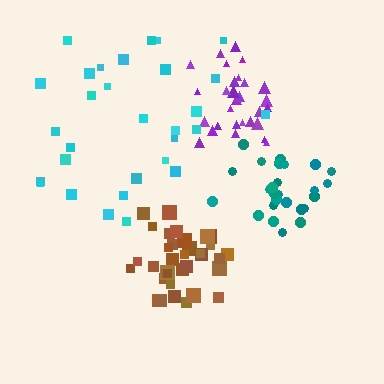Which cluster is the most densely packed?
Brown.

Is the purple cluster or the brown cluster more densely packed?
Brown.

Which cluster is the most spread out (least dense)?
Cyan.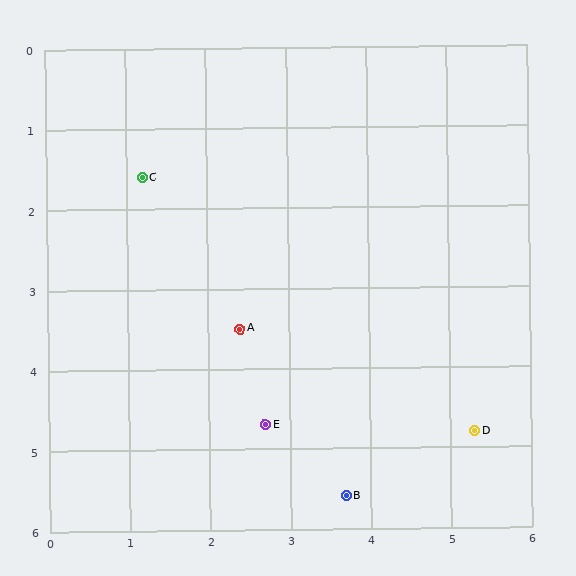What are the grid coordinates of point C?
Point C is at approximately (1.2, 1.6).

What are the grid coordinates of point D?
Point D is at approximately (5.3, 4.8).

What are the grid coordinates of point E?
Point E is at approximately (2.7, 4.7).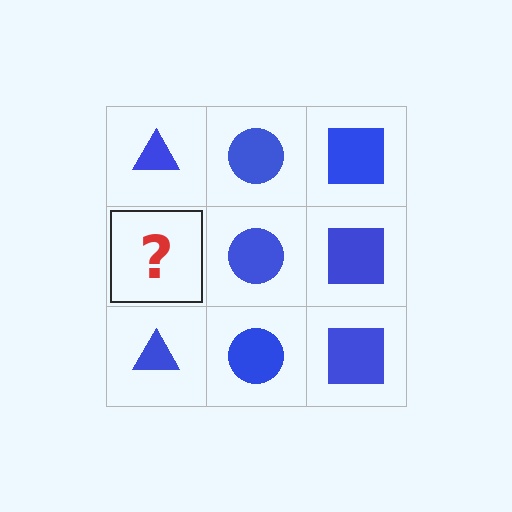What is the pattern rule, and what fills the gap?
The rule is that each column has a consistent shape. The gap should be filled with a blue triangle.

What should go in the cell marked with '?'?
The missing cell should contain a blue triangle.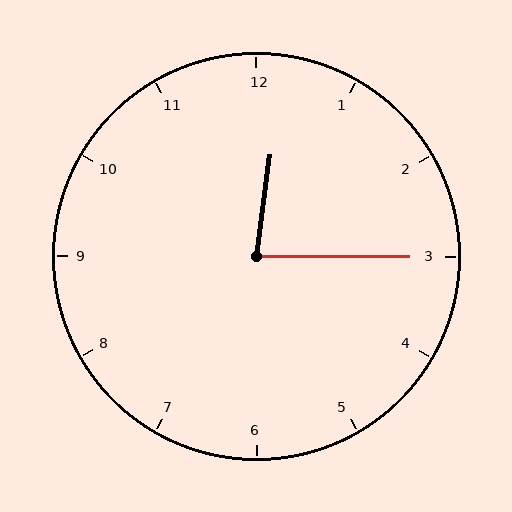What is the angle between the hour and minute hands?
Approximately 82 degrees.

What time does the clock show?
12:15.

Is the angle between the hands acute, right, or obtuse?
It is acute.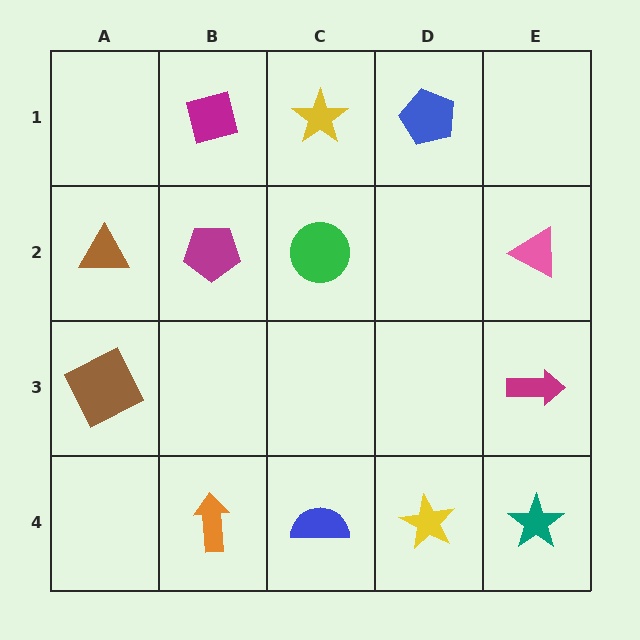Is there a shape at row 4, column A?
No, that cell is empty.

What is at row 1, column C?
A yellow star.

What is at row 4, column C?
A blue semicircle.